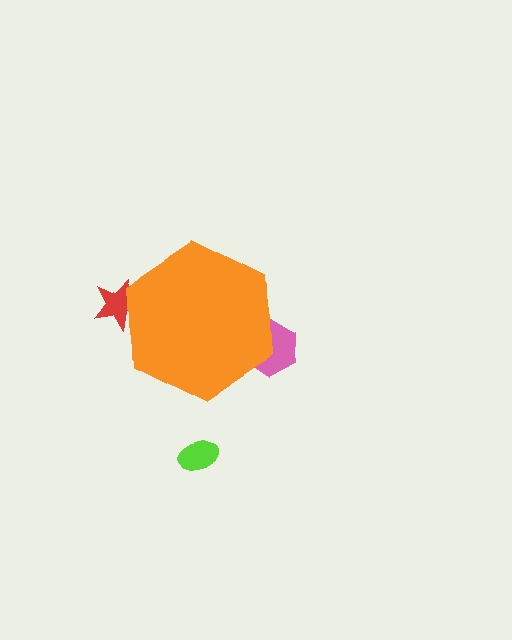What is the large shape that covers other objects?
An orange hexagon.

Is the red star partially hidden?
Yes, the red star is partially hidden behind the orange hexagon.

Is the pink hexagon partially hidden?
Yes, the pink hexagon is partially hidden behind the orange hexagon.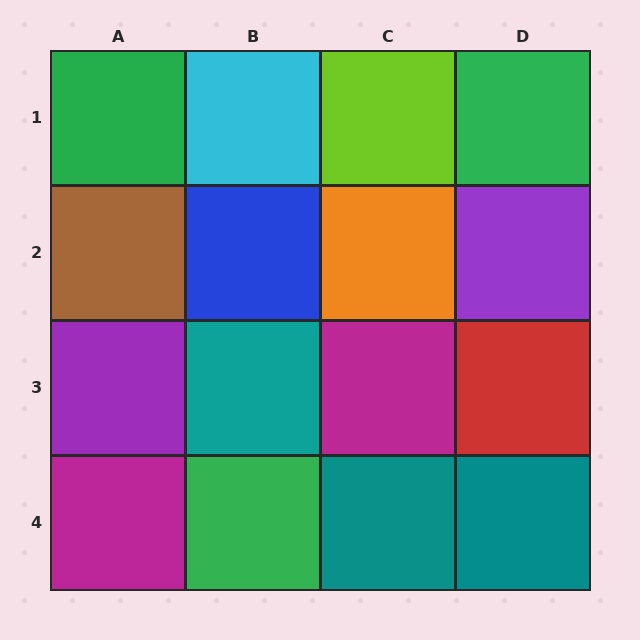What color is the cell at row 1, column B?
Cyan.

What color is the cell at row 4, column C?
Teal.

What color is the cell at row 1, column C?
Lime.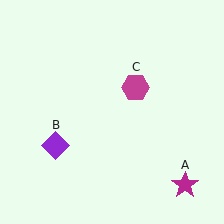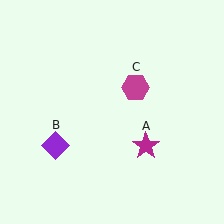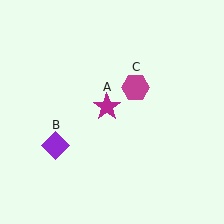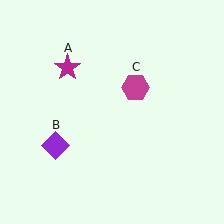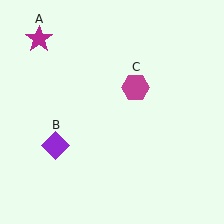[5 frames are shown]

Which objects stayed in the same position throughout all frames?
Purple diamond (object B) and magenta hexagon (object C) remained stationary.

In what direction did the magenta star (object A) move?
The magenta star (object A) moved up and to the left.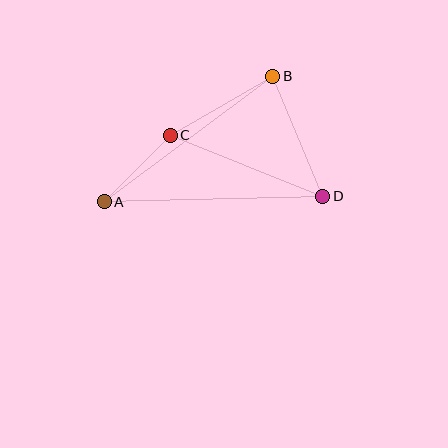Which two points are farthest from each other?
Points A and D are farthest from each other.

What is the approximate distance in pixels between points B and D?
The distance between B and D is approximately 130 pixels.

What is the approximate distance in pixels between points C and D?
The distance between C and D is approximately 164 pixels.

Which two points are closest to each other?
Points A and C are closest to each other.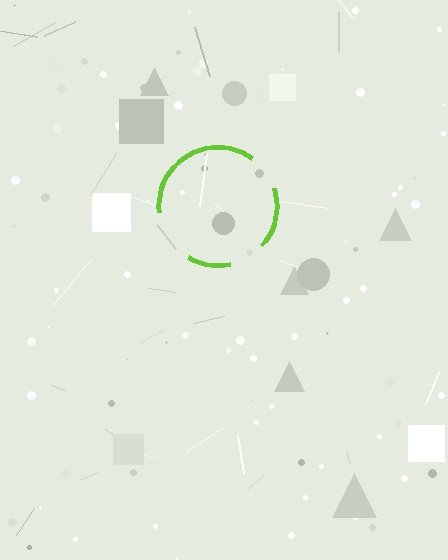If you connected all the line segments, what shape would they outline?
They would outline a circle.